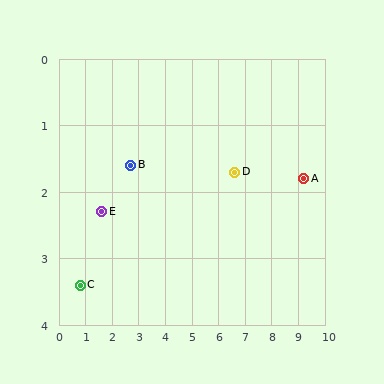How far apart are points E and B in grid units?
Points E and B are about 1.3 grid units apart.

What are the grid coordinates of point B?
Point B is at approximately (2.7, 1.6).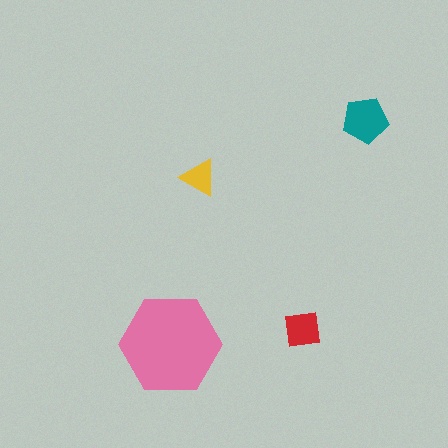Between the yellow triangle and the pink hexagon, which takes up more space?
The pink hexagon.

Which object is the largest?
The pink hexagon.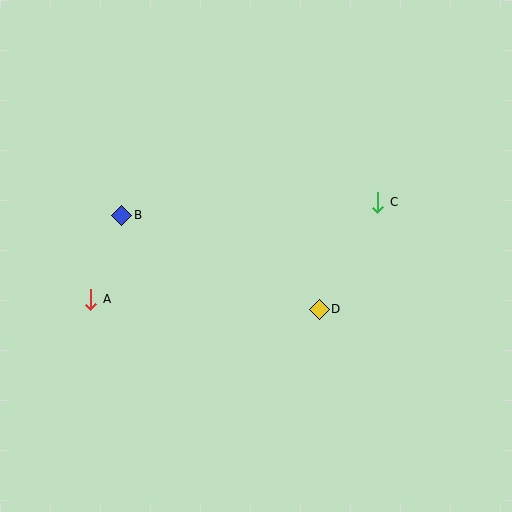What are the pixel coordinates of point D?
Point D is at (319, 309).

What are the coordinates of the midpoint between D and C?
The midpoint between D and C is at (349, 256).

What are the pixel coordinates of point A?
Point A is at (91, 299).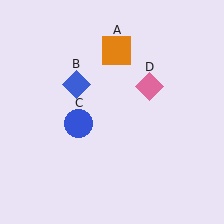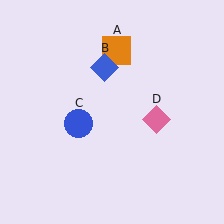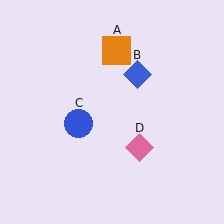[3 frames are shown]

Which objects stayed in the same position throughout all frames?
Orange square (object A) and blue circle (object C) remained stationary.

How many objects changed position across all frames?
2 objects changed position: blue diamond (object B), pink diamond (object D).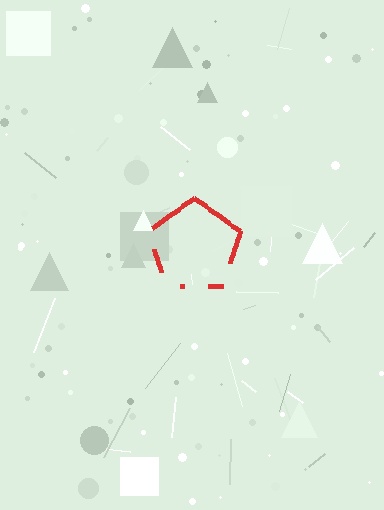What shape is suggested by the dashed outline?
The dashed outline suggests a pentagon.